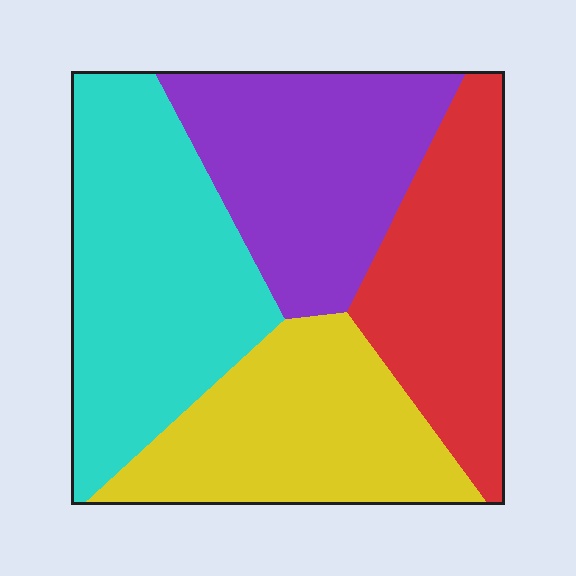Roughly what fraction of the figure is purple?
Purple covers 24% of the figure.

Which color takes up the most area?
Cyan, at roughly 30%.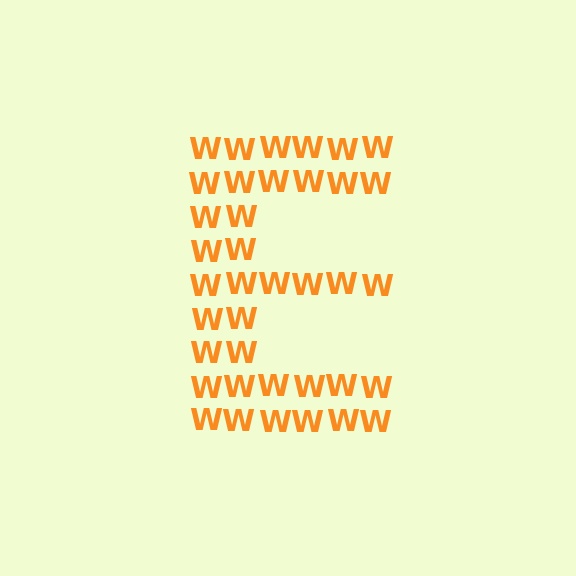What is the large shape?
The large shape is the letter E.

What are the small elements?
The small elements are letter W's.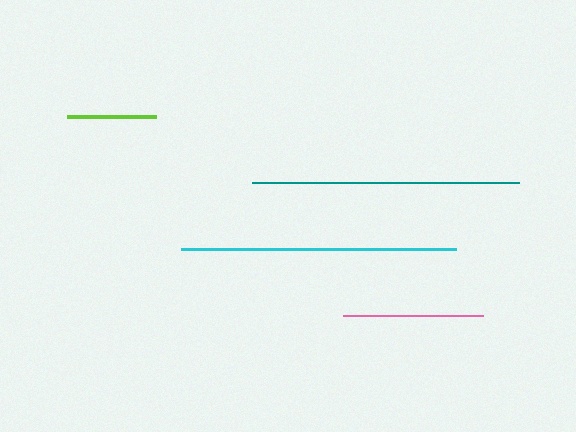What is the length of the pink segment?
The pink segment is approximately 140 pixels long.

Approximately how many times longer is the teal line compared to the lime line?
The teal line is approximately 3.0 times the length of the lime line.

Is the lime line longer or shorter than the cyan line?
The cyan line is longer than the lime line.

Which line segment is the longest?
The cyan line is the longest at approximately 275 pixels.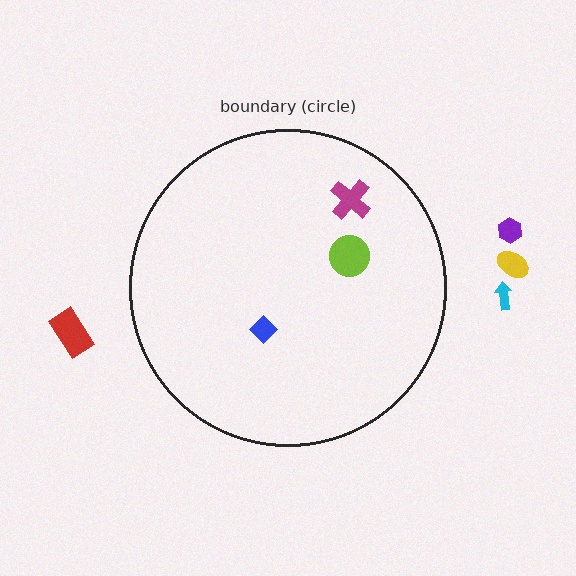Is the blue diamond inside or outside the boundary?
Inside.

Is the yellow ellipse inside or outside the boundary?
Outside.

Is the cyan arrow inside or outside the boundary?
Outside.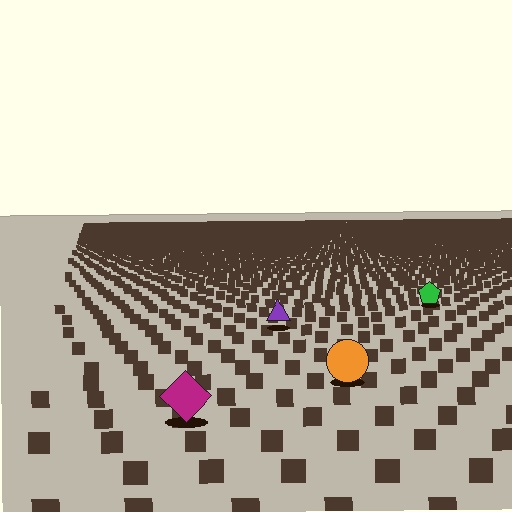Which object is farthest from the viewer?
The green pentagon is farthest from the viewer. It appears smaller and the ground texture around it is denser.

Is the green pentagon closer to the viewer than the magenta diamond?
No. The magenta diamond is closer — you can tell from the texture gradient: the ground texture is coarser near it.